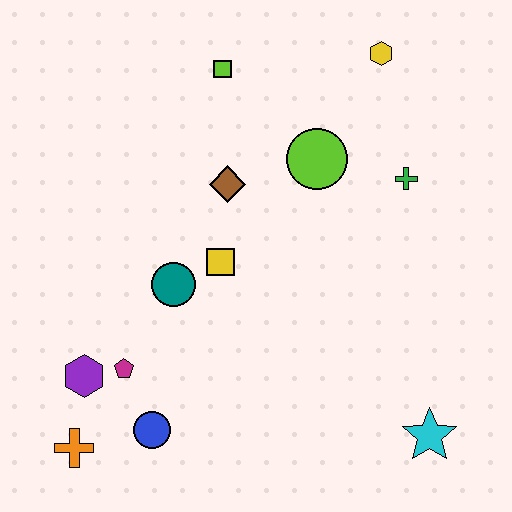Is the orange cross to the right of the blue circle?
No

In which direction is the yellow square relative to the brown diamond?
The yellow square is below the brown diamond.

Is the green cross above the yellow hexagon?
No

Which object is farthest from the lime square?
The cyan star is farthest from the lime square.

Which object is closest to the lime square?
The brown diamond is closest to the lime square.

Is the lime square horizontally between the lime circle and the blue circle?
Yes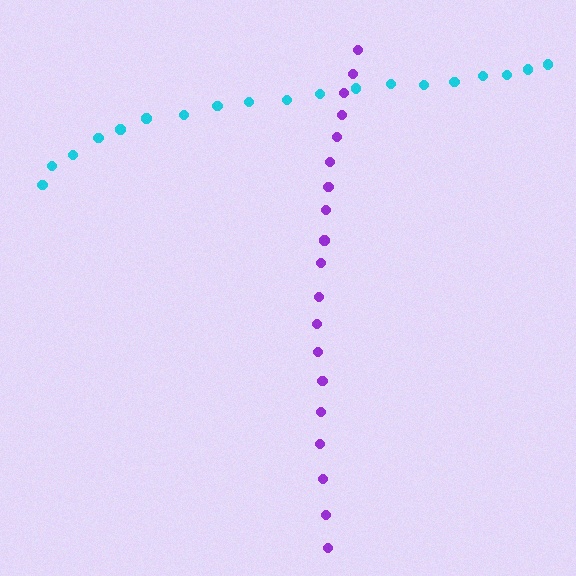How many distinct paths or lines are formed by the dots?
There are 2 distinct paths.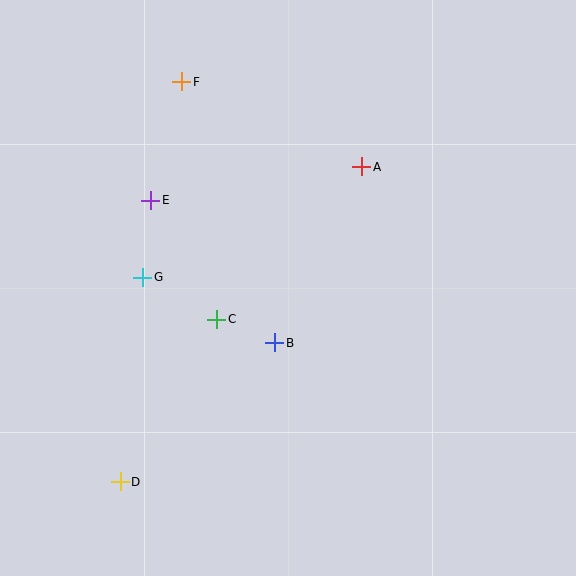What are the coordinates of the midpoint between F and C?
The midpoint between F and C is at (199, 200).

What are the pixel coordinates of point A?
Point A is at (362, 167).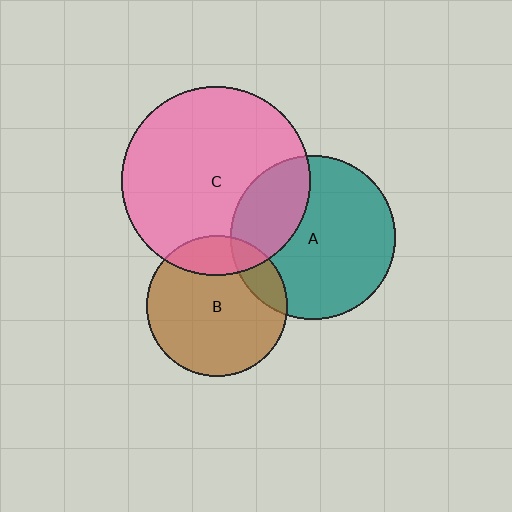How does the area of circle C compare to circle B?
Approximately 1.8 times.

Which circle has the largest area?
Circle C (pink).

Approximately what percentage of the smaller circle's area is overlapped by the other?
Approximately 15%.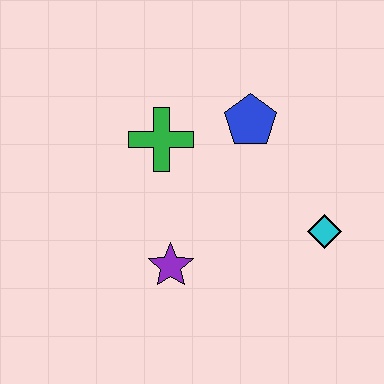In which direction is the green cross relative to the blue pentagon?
The green cross is to the left of the blue pentagon.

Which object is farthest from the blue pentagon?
The purple star is farthest from the blue pentagon.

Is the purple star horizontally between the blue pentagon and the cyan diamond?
No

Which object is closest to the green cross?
The blue pentagon is closest to the green cross.